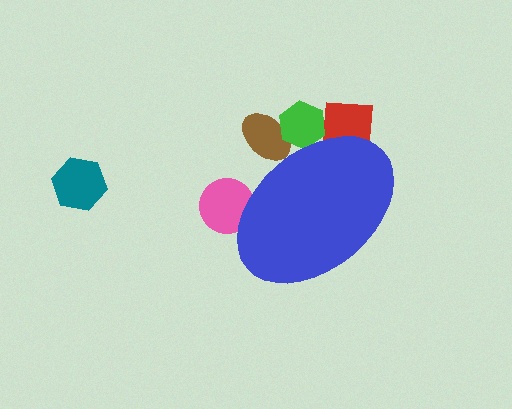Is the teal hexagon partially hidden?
No, the teal hexagon is fully visible.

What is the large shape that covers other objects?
A blue ellipse.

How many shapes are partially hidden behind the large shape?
4 shapes are partially hidden.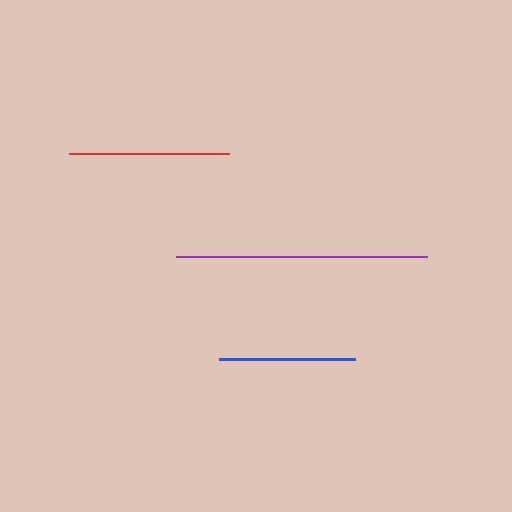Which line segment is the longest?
The purple line is the longest at approximately 252 pixels.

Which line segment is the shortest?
The blue line is the shortest at approximately 136 pixels.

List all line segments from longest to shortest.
From longest to shortest: purple, red, blue.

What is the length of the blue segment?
The blue segment is approximately 136 pixels long.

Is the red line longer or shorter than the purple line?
The purple line is longer than the red line.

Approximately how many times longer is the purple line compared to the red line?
The purple line is approximately 1.6 times the length of the red line.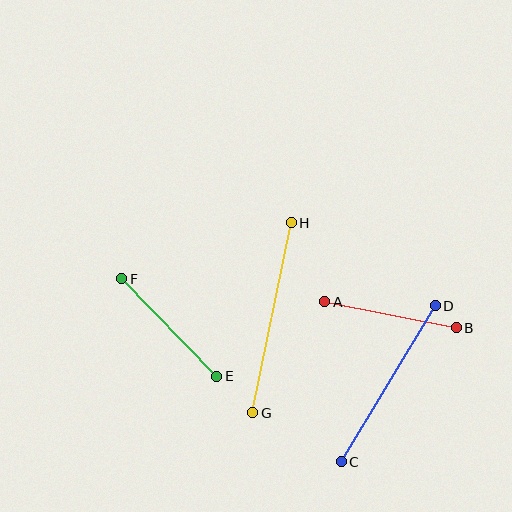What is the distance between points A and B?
The distance is approximately 134 pixels.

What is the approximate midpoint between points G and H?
The midpoint is at approximately (272, 318) pixels.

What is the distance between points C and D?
The distance is approximately 182 pixels.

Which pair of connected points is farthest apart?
Points G and H are farthest apart.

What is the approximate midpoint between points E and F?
The midpoint is at approximately (169, 328) pixels.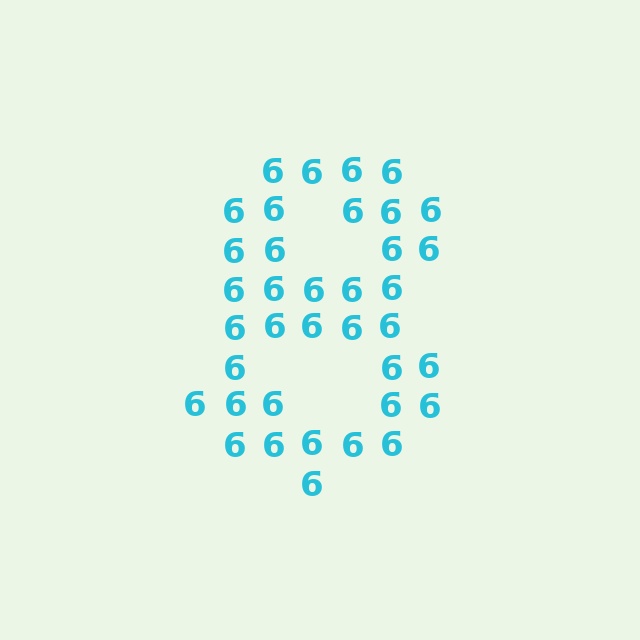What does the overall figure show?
The overall figure shows the digit 8.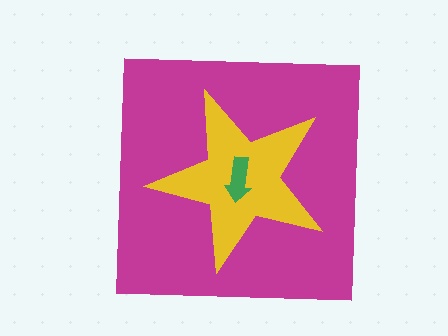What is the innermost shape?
The green arrow.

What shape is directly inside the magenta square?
The yellow star.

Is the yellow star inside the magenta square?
Yes.